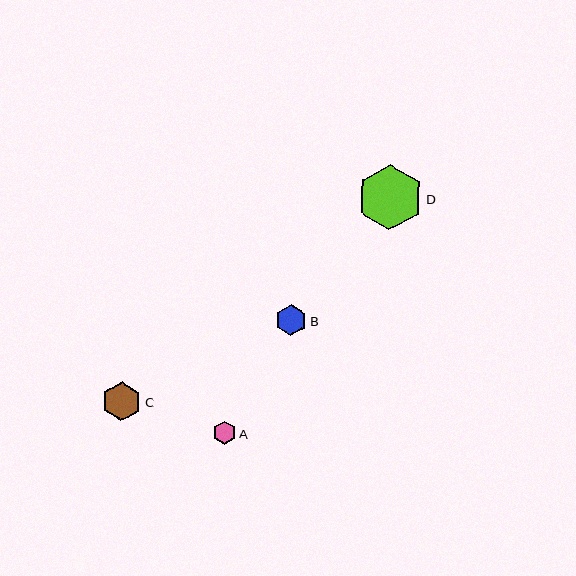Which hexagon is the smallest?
Hexagon A is the smallest with a size of approximately 23 pixels.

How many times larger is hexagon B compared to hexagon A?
Hexagon B is approximately 1.3 times the size of hexagon A.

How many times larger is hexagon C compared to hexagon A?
Hexagon C is approximately 1.7 times the size of hexagon A.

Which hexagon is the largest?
Hexagon D is the largest with a size of approximately 65 pixels.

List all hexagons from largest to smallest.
From largest to smallest: D, C, B, A.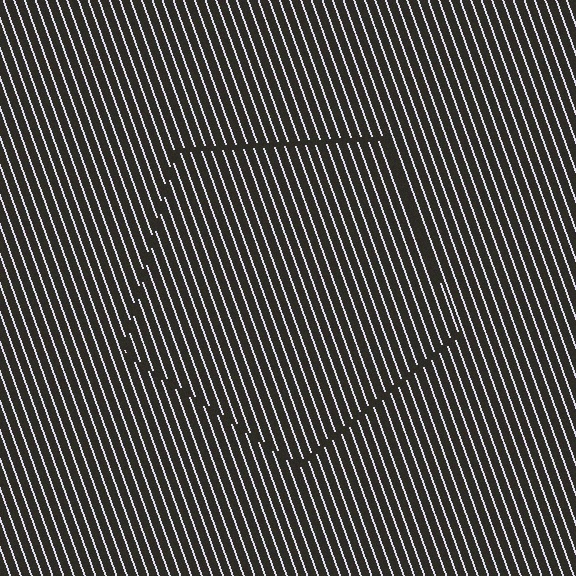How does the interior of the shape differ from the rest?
The interior of the shape contains the same grating, shifted by half a period — the contour is defined by the phase discontinuity where line-ends from the inner and outer gratings abut.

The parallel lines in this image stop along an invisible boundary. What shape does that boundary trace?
An illusory pentagon. The interior of the shape contains the same grating, shifted by half a period — the contour is defined by the phase discontinuity where line-ends from the inner and outer gratings abut.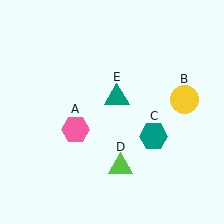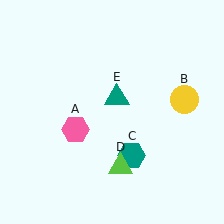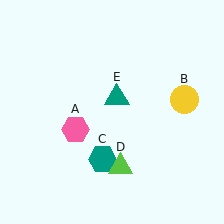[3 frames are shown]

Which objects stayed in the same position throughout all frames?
Pink hexagon (object A) and yellow circle (object B) and lime triangle (object D) and teal triangle (object E) remained stationary.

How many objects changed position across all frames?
1 object changed position: teal hexagon (object C).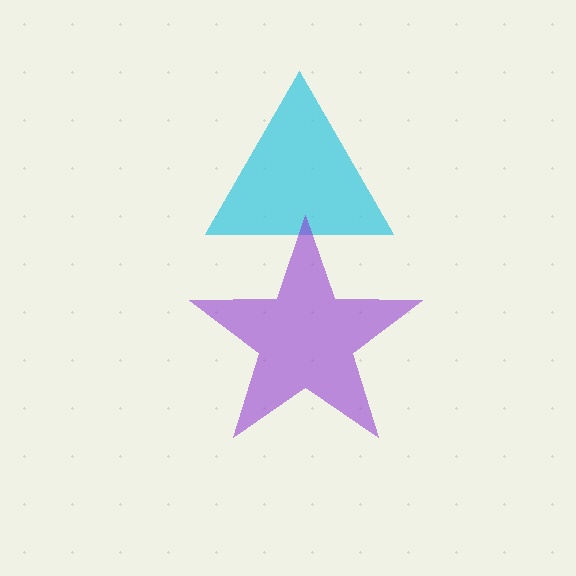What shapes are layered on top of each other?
The layered shapes are: a cyan triangle, a purple star.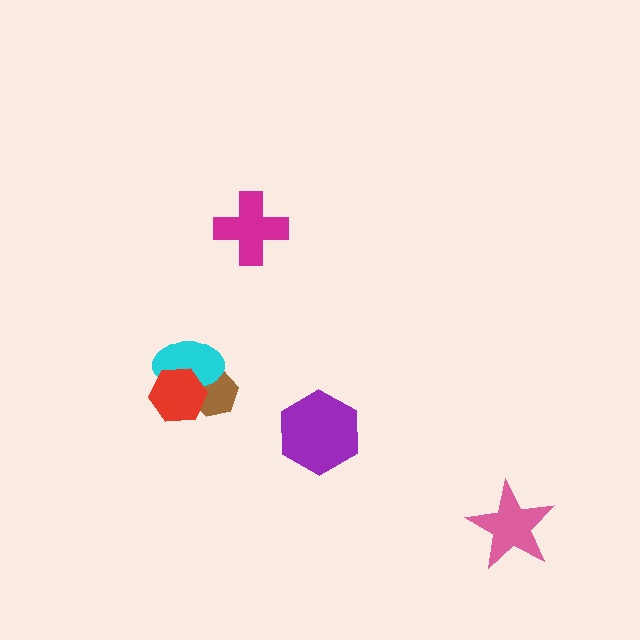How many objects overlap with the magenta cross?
0 objects overlap with the magenta cross.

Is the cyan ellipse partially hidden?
Yes, it is partially covered by another shape.